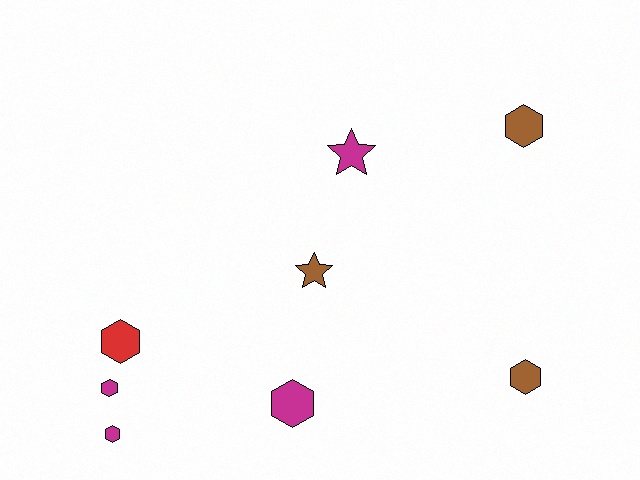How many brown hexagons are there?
There are 2 brown hexagons.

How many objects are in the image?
There are 8 objects.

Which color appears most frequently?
Magenta, with 4 objects.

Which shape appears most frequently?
Hexagon, with 6 objects.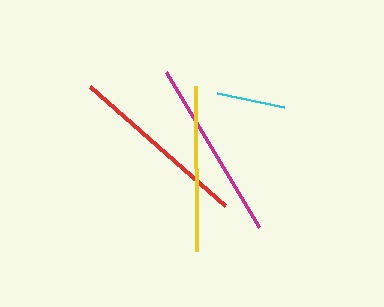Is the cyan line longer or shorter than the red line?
The red line is longer than the cyan line.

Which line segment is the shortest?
The cyan line is the shortest at approximately 68 pixels.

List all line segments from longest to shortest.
From longest to shortest: magenta, red, yellow, cyan.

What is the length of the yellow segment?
The yellow segment is approximately 165 pixels long.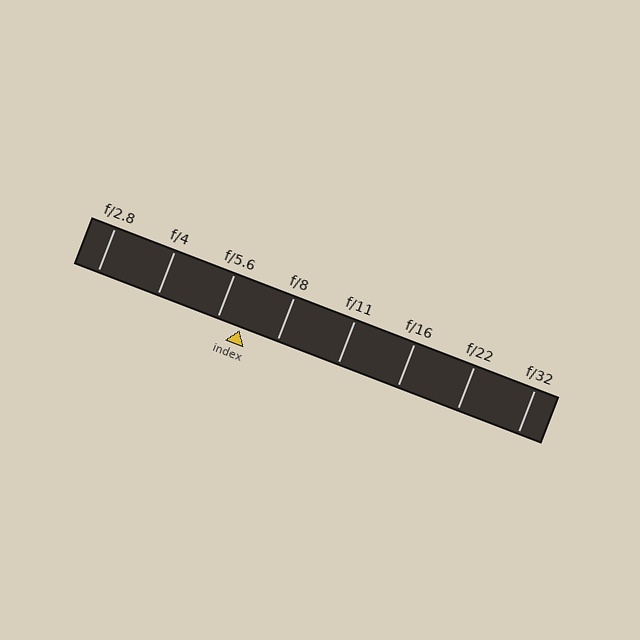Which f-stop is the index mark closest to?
The index mark is closest to f/5.6.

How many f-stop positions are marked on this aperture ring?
There are 8 f-stop positions marked.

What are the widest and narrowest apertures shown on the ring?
The widest aperture shown is f/2.8 and the narrowest is f/32.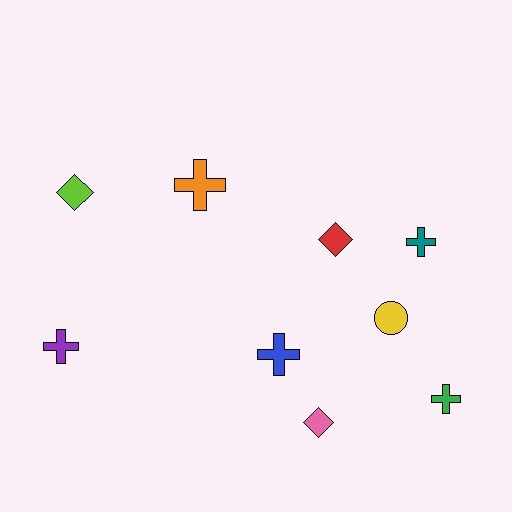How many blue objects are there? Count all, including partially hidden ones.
There is 1 blue object.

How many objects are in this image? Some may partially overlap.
There are 9 objects.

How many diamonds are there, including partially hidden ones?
There are 3 diamonds.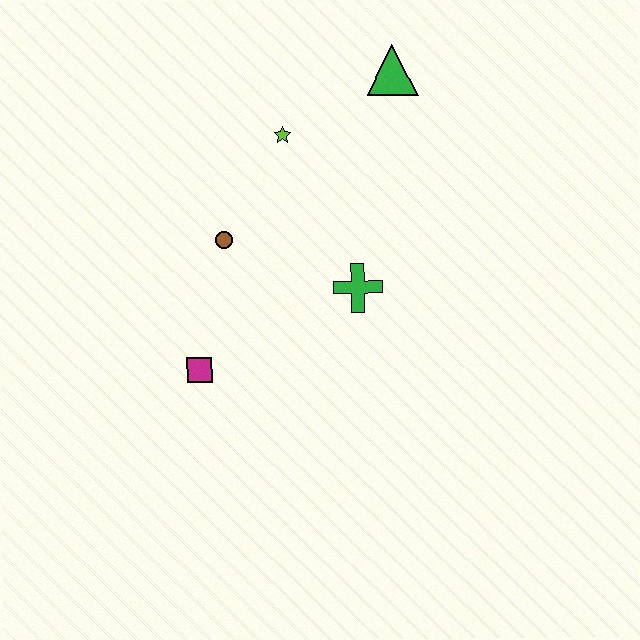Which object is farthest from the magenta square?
The green triangle is farthest from the magenta square.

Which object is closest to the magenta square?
The brown circle is closest to the magenta square.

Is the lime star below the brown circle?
No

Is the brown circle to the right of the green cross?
No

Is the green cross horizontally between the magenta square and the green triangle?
Yes